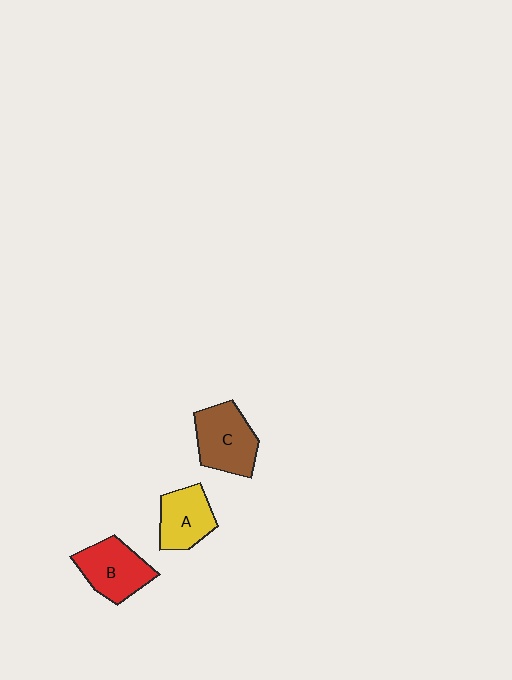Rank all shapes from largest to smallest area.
From largest to smallest: C (brown), B (red), A (yellow).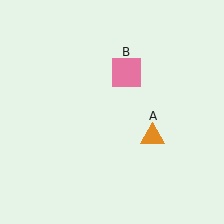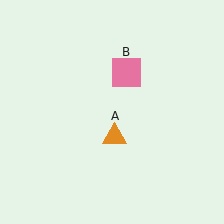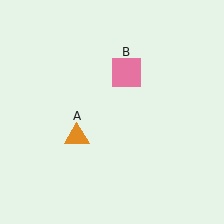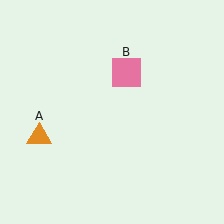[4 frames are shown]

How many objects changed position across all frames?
1 object changed position: orange triangle (object A).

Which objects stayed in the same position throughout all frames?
Pink square (object B) remained stationary.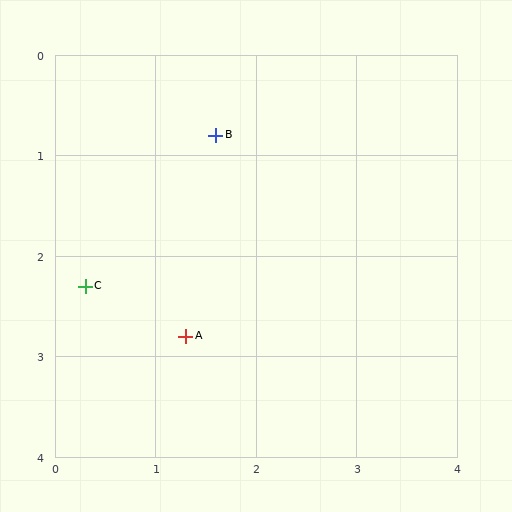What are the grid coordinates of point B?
Point B is at approximately (1.6, 0.8).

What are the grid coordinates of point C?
Point C is at approximately (0.3, 2.3).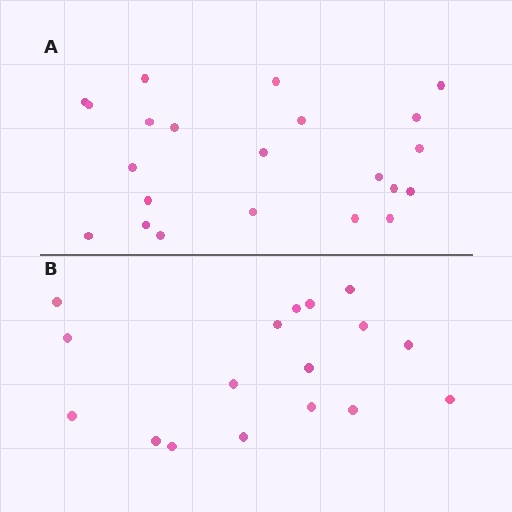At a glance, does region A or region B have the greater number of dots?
Region A (the top region) has more dots.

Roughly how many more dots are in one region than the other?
Region A has about 5 more dots than region B.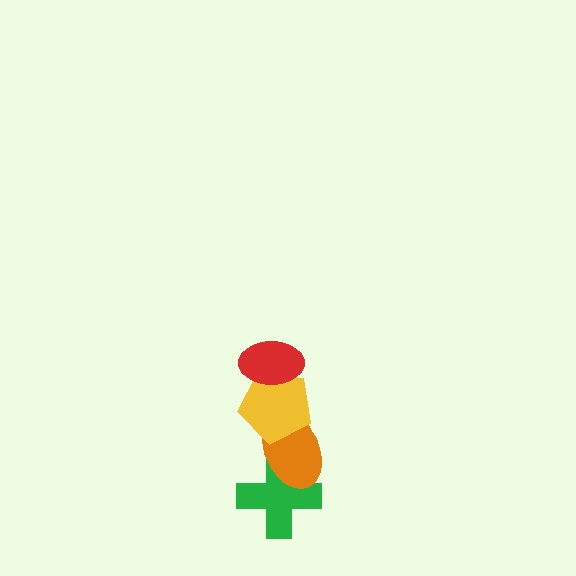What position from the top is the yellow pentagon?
The yellow pentagon is 2nd from the top.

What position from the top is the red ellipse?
The red ellipse is 1st from the top.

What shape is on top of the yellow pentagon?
The red ellipse is on top of the yellow pentagon.